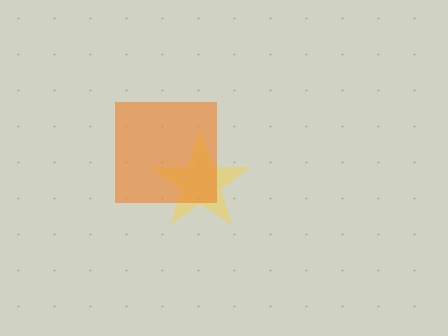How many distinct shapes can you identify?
There are 2 distinct shapes: a yellow star, an orange square.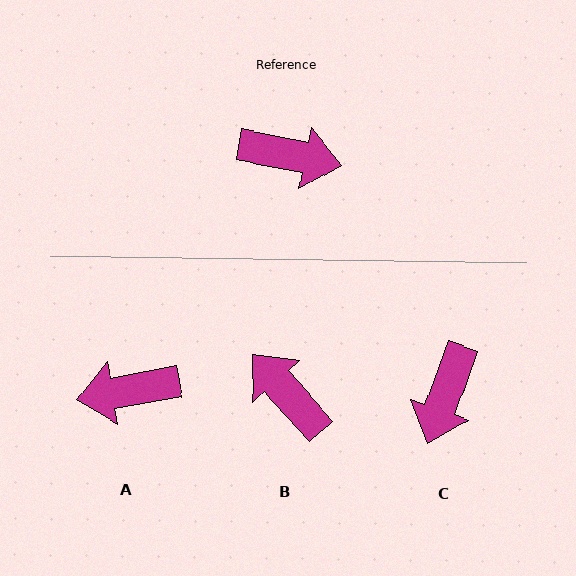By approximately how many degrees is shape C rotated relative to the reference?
Approximately 99 degrees clockwise.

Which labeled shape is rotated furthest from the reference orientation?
A, about 159 degrees away.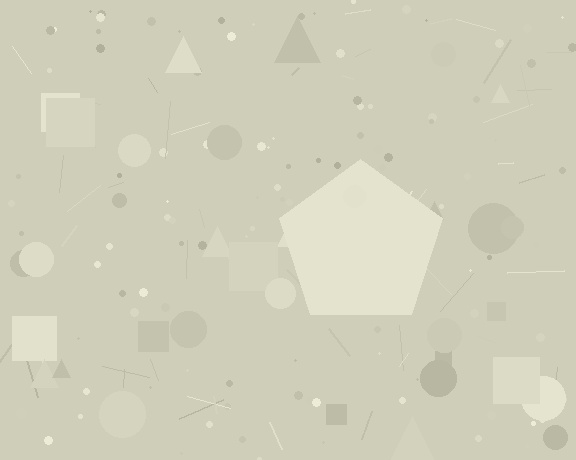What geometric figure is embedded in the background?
A pentagon is embedded in the background.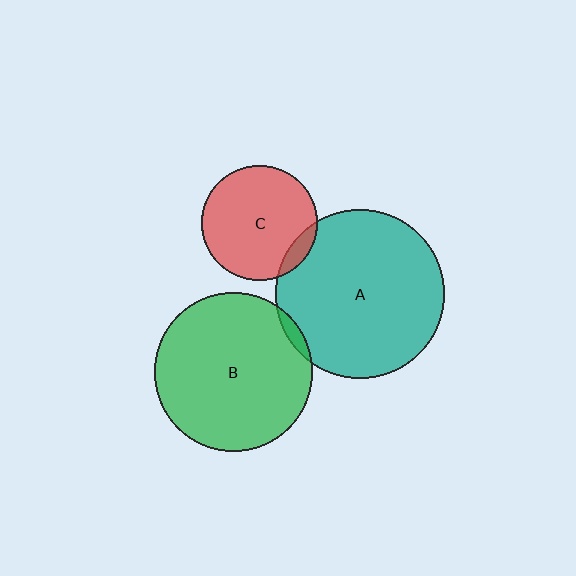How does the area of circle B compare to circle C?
Approximately 1.9 times.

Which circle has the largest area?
Circle A (teal).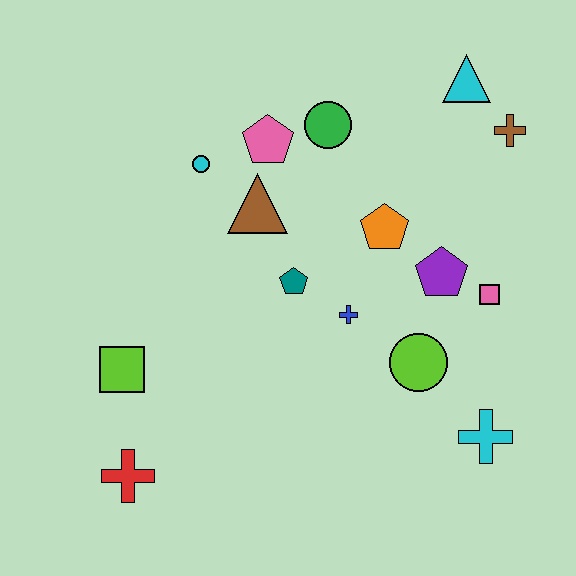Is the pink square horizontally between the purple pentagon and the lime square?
No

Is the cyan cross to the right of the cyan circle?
Yes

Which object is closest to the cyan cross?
The lime circle is closest to the cyan cross.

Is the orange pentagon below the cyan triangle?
Yes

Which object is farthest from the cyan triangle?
The red cross is farthest from the cyan triangle.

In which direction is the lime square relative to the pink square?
The lime square is to the left of the pink square.